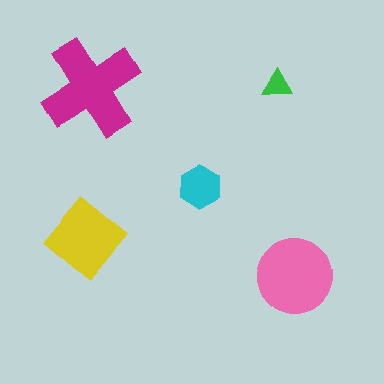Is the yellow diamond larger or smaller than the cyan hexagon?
Larger.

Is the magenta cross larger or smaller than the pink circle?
Larger.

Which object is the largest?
The magenta cross.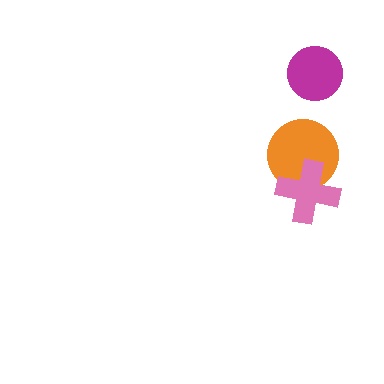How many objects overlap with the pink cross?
1 object overlaps with the pink cross.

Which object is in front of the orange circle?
The pink cross is in front of the orange circle.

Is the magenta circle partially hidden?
No, no other shape covers it.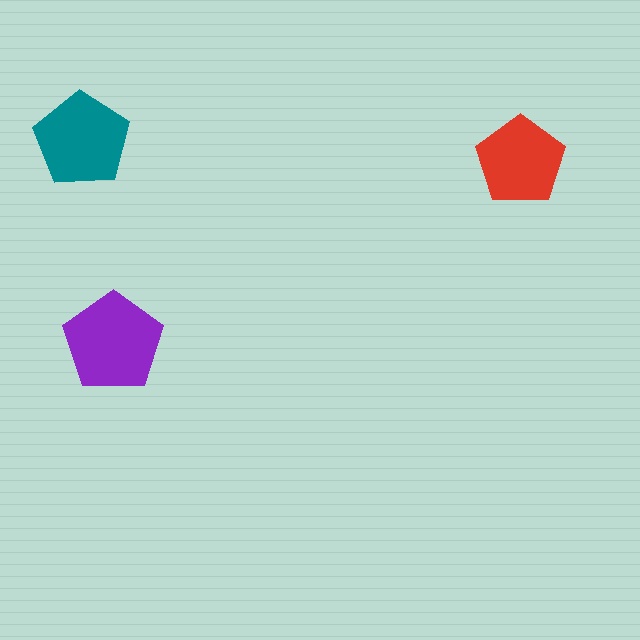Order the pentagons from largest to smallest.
the purple one, the teal one, the red one.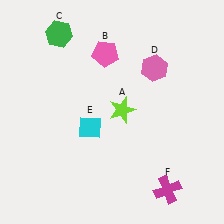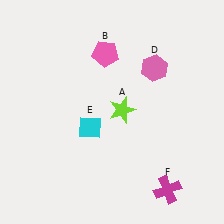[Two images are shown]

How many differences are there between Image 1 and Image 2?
There is 1 difference between the two images.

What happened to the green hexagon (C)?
The green hexagon (C) was removed in Image 2. It was in the top-left area of Image 1.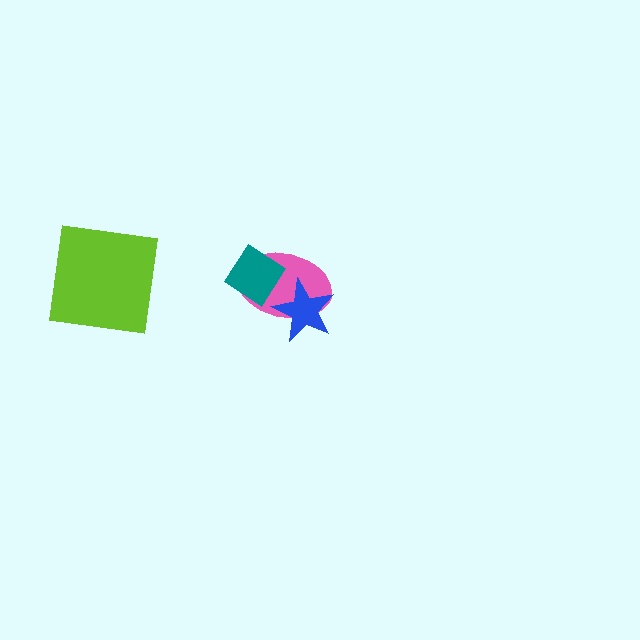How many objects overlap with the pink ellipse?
2 objects overlap with the pink ellipse.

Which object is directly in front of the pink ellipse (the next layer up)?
The blue star is directly in front of the pink ellipse.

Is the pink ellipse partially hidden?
Yes, it is partially covered by another shape.